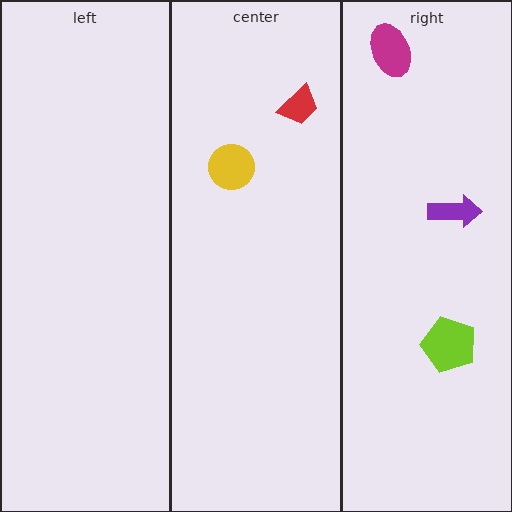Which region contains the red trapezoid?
The center region.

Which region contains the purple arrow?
The right region.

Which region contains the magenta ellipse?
The right region.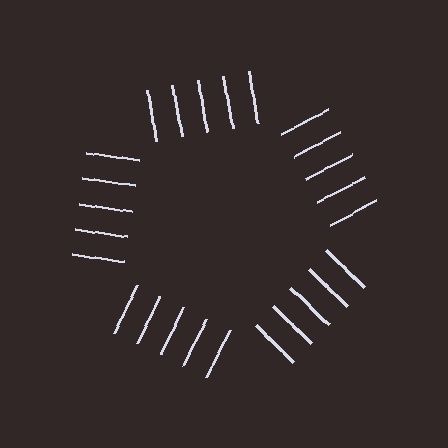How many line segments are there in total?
25 — 5 along each of the 5 edges.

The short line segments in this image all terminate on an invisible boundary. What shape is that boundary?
An illusory pentagon — the line segments terminate on its edges but no continuous stroke is drawn.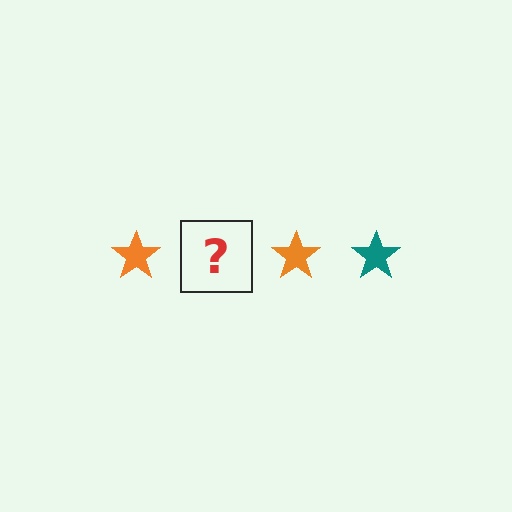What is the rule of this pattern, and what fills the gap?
The rule is that the pattern cycles through orange, teal stars. The gap should be filled with a teal star.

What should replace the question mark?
The question mark should be replaced with a teal star.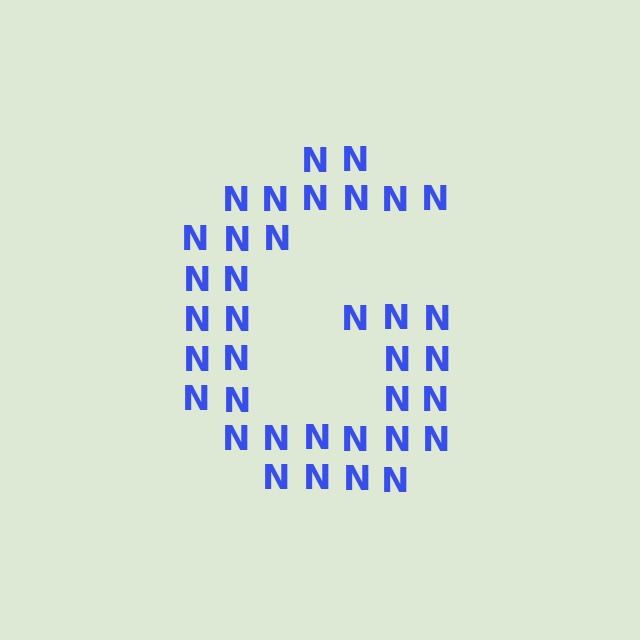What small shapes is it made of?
It is made of small letter N's.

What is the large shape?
The large shape is the letter G.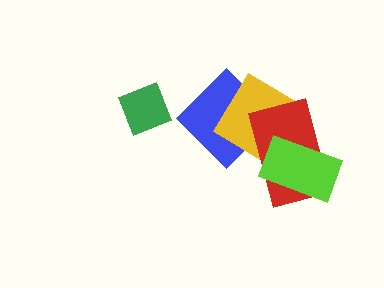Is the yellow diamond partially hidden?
Yes, it is partially covered by another shape.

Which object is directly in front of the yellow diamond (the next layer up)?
The red rectangle is directly in front of the yellow diamond.